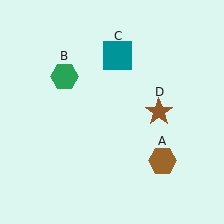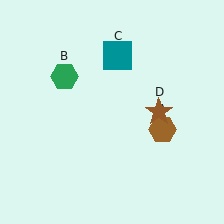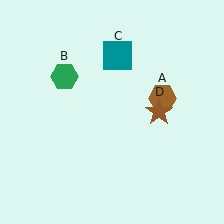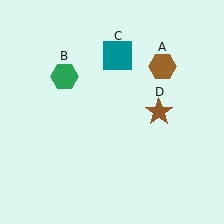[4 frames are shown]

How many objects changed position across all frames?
1 object changed position: brown hexagon (object A).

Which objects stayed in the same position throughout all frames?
Green hexagon (object B) and teal square (object C) and brown star (object D) remained stationary.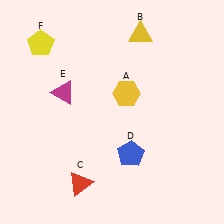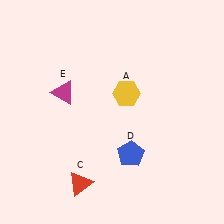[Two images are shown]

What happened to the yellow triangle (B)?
The yellow triangle (B) was removed in Image 2. It was in the top-right area of Image 1.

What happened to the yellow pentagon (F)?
The yellow pentagon (F) was removed in Image 2. It was in the top-left area of Image 1.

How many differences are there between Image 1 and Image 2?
There are 2 differences between the two images.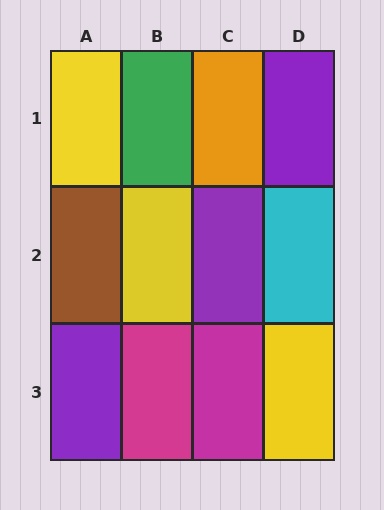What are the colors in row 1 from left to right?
Yellow, green, orange, purple.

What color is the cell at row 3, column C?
Magenta.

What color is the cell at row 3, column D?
Yellow.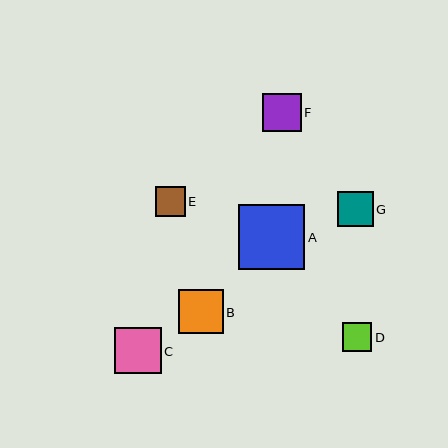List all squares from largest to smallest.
From largest to smallest: A, C, B, F, G, E, D.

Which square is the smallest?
Square D is the smallest with a size of approximately 29 pixels.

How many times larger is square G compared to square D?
Square G is approximately 1.2 times the size of square D.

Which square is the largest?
Square A is the largest with a size of approximately 66 pixels.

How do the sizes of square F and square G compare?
Square F and square G are approximately the same size.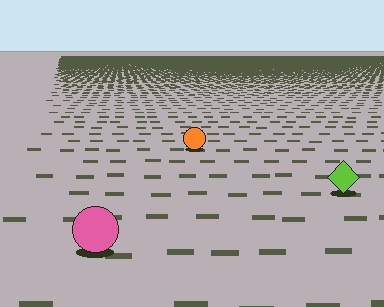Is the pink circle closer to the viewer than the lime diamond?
Yes. The pink circle is closer — you can tell from the texture gradient: the ground texture is coarser near it.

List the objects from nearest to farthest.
From nearest to farthest: the pink circle, the lime diamond, the orange circle.